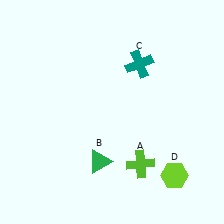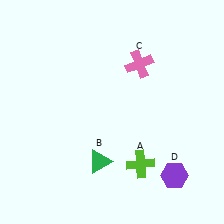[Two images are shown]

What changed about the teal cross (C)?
In Image 1, C is teal. In Image 2, it changed to pink.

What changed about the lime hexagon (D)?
In Image 1, D is lime. In Image 2, it changed to purple.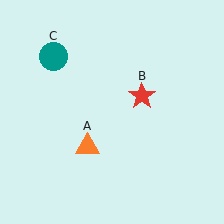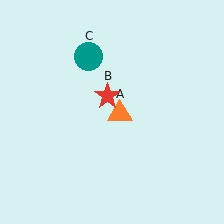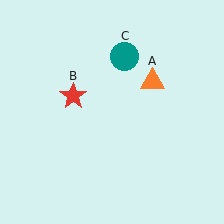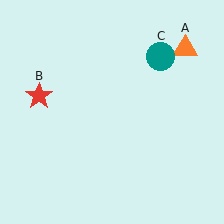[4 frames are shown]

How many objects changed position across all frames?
3 objects changed position: orange triangle (object A), red star (object B), teal circle (object C).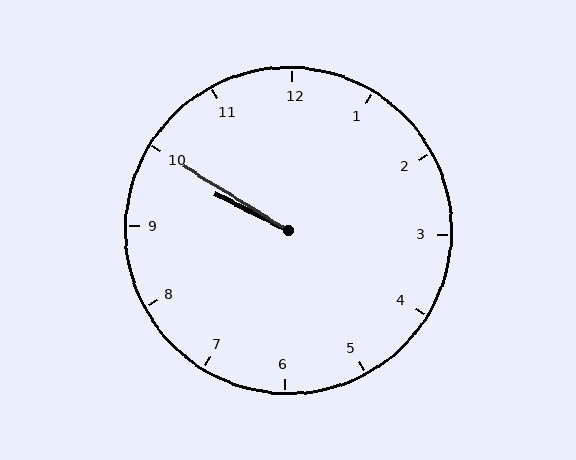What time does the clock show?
9:50.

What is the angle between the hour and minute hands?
Approximately 5 degrees.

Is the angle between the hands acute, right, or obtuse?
It is acute.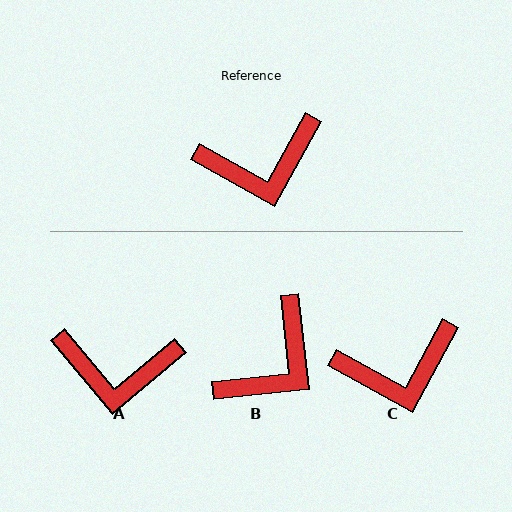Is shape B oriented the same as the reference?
No, it is off by about 35 degrees.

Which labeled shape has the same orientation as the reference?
C.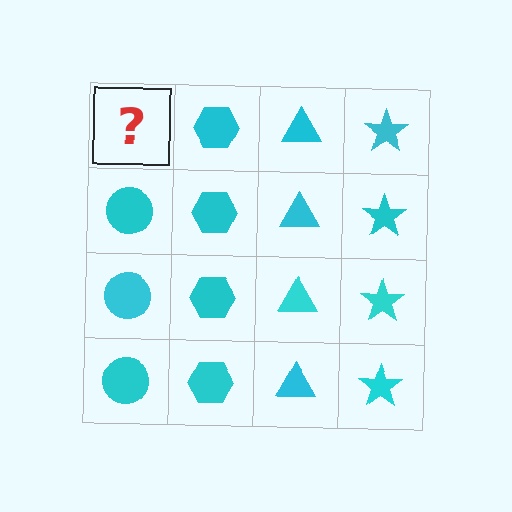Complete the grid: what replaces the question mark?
The question mark should be replaced with a cyan circle.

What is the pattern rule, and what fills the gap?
The rule is that each column has a consistent shape. The gap should be filled with a cyan circle.